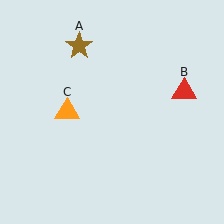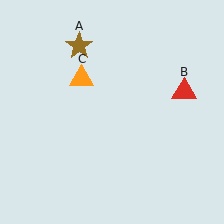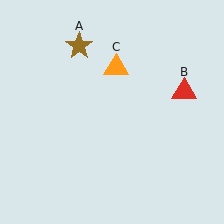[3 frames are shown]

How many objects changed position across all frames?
1 object changed position: orange triangle (object C).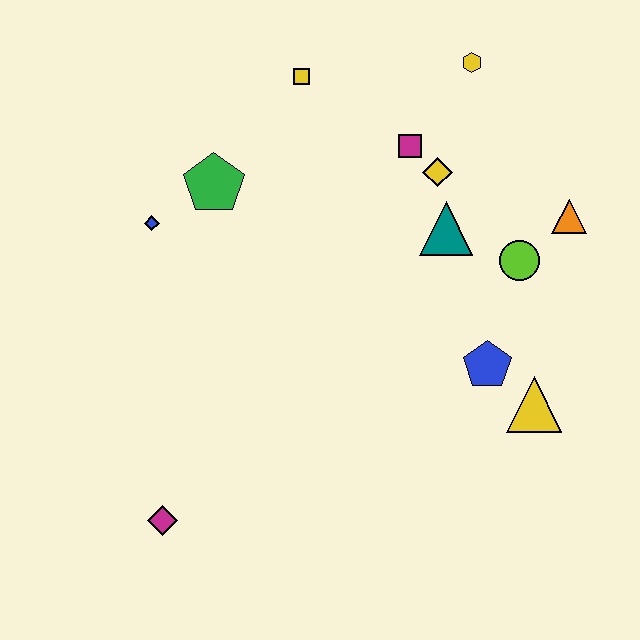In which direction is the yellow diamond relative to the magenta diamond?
The yellow diamond is above the magenta diamond.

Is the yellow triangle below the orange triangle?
Yes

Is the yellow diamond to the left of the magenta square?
No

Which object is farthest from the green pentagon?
The yellow triangle is farthest from the green pentagon.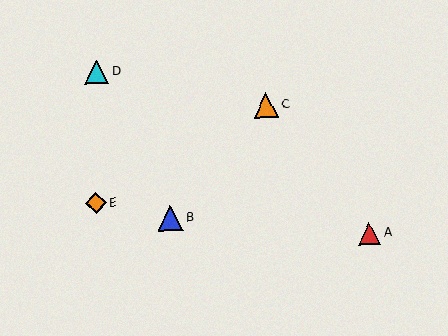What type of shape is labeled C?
Shape C is an orange triangle.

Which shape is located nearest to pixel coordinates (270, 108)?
The orange triangle (labeled C) at (266, 105) is nearest to that location.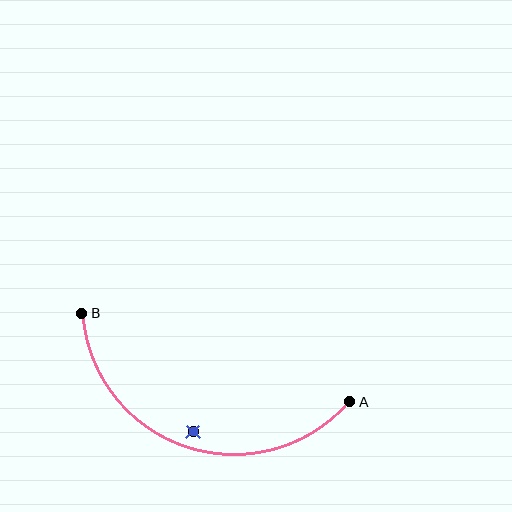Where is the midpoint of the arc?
The arc midpoint is the point on the curve farthest from the straight line joining A and B. It sits below that line.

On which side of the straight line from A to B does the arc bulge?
The arc bulges below the straight line connecting A and B.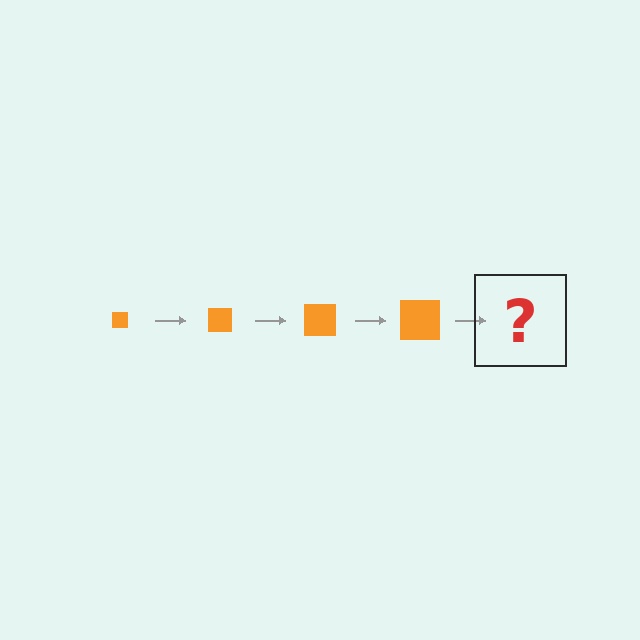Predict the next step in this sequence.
The next step is an orange square, larger than the previous one.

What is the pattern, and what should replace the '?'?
The pattern is that the square gets progressively larger each step. The '?' should be an orange square, larger than the previous one.